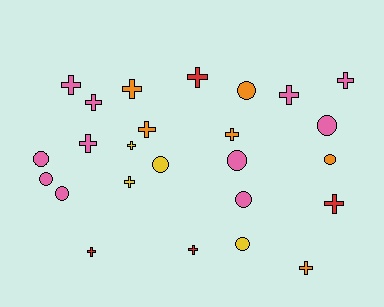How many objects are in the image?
There are 25 objects.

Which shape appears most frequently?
Cross, with 15 objects.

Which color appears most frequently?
Pink, with 11 objects.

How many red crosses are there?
There are 4 red crosses.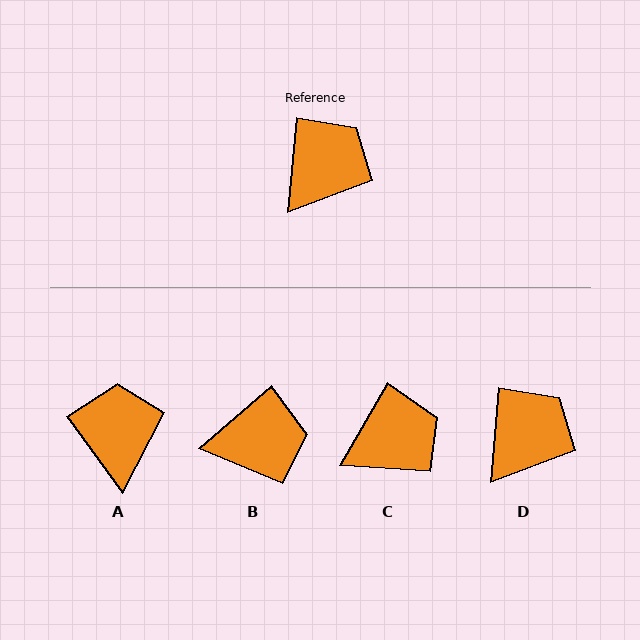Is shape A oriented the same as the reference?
No, it is off by about 41 degrees.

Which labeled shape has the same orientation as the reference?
D.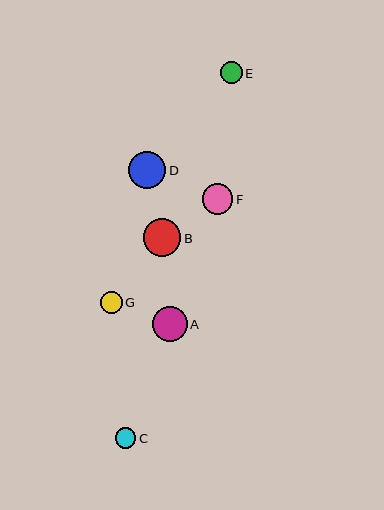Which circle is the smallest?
Circle C is the smallest with a size of approximately 21 pixels.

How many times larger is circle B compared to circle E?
Circle B is approximately 1.7 times the size of circle E.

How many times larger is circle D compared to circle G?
Circle D is approximately 1.7 times the size of circle G.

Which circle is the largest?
Circle B is the largest with a size of approximately 37 pixels.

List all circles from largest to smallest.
From largest to smallest: B, D, A, F, E, G, C.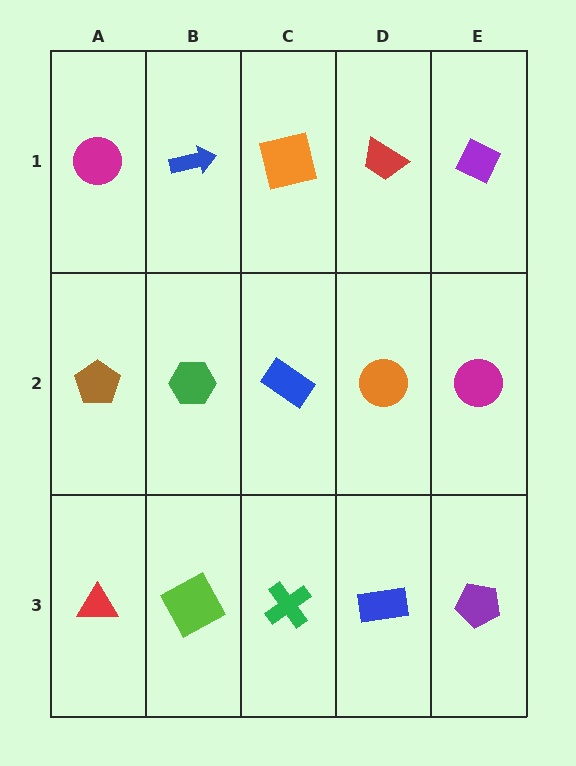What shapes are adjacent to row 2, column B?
A blue arrow (row 1, column B), a lime square (row 3, column B), a brown pentagon (row 2, column A), a blue rectangle (row 2, column C).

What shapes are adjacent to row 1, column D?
An orange circle (row 2, column D), an orange square (row 1, column C), a purple diamond (row 1, column E).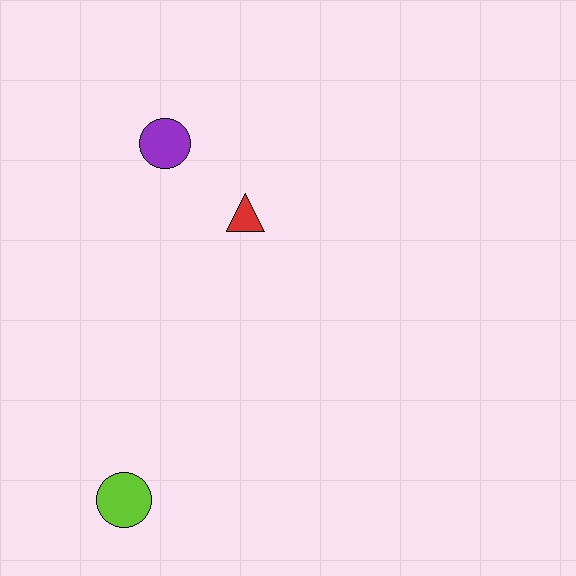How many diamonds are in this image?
There are no diamonds.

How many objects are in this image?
There are 3 objects.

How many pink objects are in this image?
There are no pink objects.